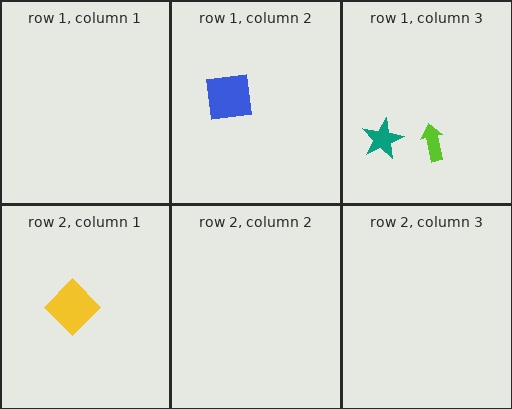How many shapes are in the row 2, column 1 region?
1.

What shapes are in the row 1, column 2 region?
The blue square.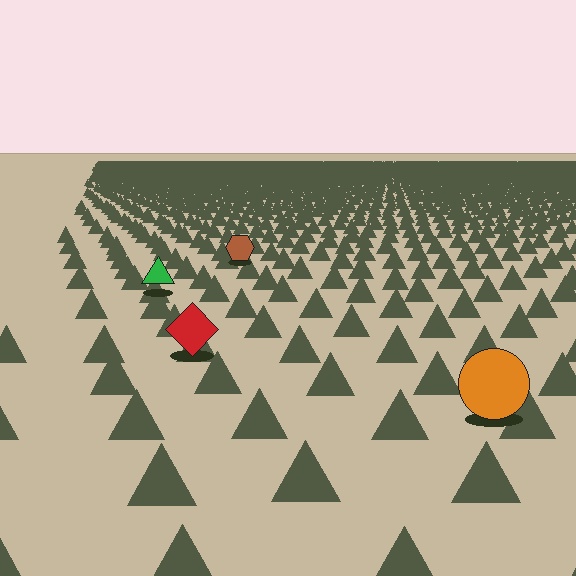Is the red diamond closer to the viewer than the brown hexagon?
Yes. The red diamond is closer — you can tell from the texture gradient: the ground texture is coarser near it.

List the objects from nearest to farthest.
From nearest to farthest: the orange circle, the red diamond, the green triangle, the brown hexagon.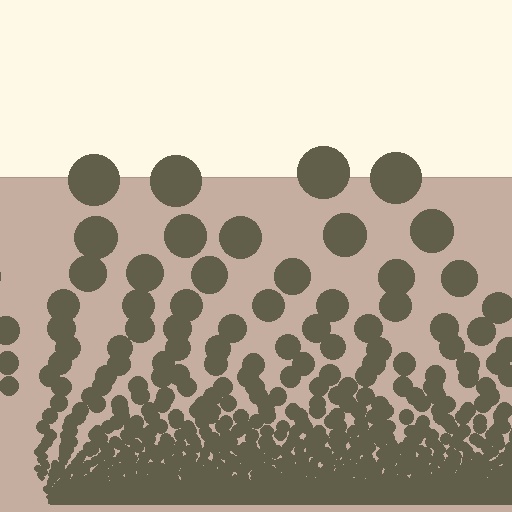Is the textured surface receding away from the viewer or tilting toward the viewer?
The surface appears to tilt toward the viewer. Texture elements get larger and sparser toward the top.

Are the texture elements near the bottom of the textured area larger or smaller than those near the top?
Smaller. The gradient is inverted — elements near the bottom are smaller and denser.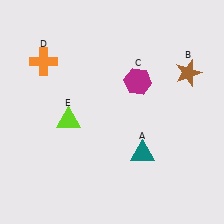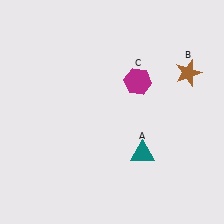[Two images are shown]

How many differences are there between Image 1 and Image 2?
There are 2 differences between the two images.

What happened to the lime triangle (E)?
The lime triangle (E) was removed in Image 2. It was in the bottom-left area of Image 1.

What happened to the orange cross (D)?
The orange cross (D) was removed in Image 2. It was in the top-left area of Image 1.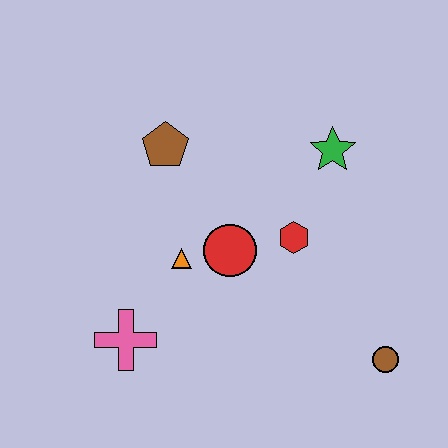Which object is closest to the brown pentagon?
The orange triangle is closest to the brown pentagon.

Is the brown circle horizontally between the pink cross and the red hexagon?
No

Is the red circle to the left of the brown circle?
Yes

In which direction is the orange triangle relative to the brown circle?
The orange triangle is to the left of the brown circle.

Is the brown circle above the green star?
No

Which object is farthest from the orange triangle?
The brown circle is farthest from the orange triangle.